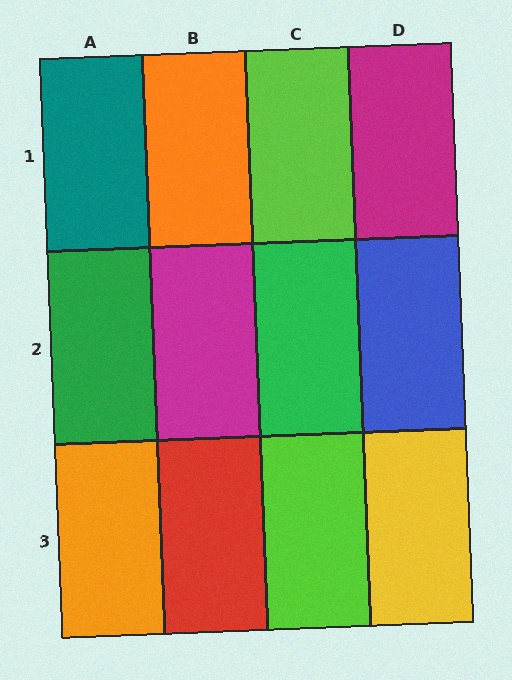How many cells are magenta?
2 cells are magenta.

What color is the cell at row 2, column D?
Blue.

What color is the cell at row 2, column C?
Green.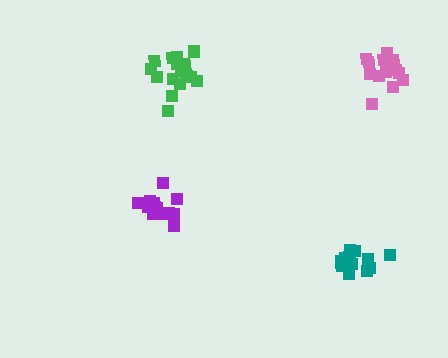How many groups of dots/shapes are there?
There are 4 groups.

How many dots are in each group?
Group 1: 18 dots, Group 2: 15 dots, Group 3: 14 dots, Group 4: 14 dots (61 total).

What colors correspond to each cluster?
The clusters are colored: green, pink, purple, teal.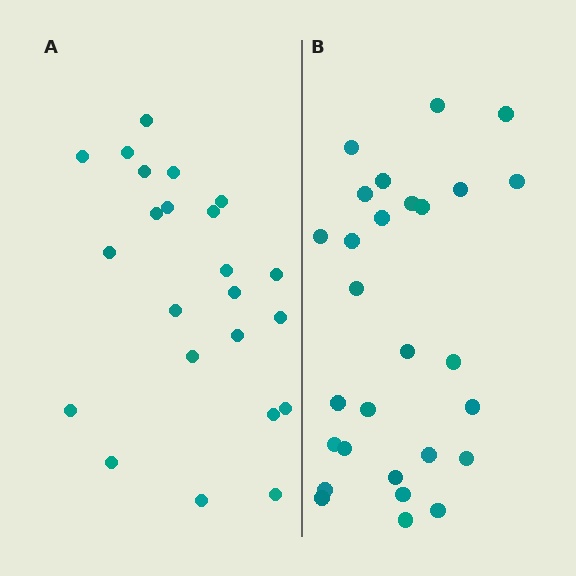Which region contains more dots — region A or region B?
Region B (the right region) has more dots.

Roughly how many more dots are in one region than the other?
Region B has about 5 more dots than region A.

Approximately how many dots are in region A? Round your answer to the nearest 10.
About 20 dots. (The exact count is 23, which rounds to 20.)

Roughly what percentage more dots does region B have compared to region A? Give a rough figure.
About 20% more.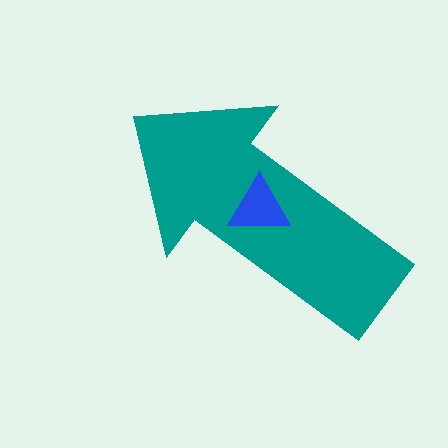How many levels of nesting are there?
2.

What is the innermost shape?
The blue triangle.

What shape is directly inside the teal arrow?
The blue triangle.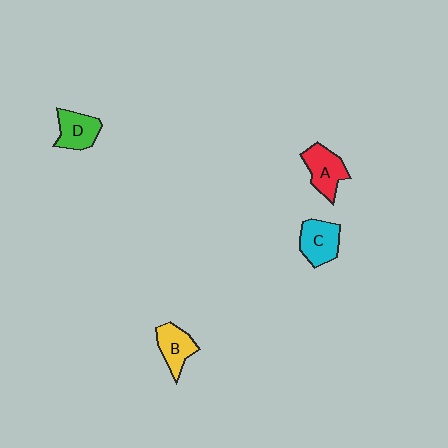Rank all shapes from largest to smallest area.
From largest to smallest: A (red), C (cyan), D (green), B (yellow).